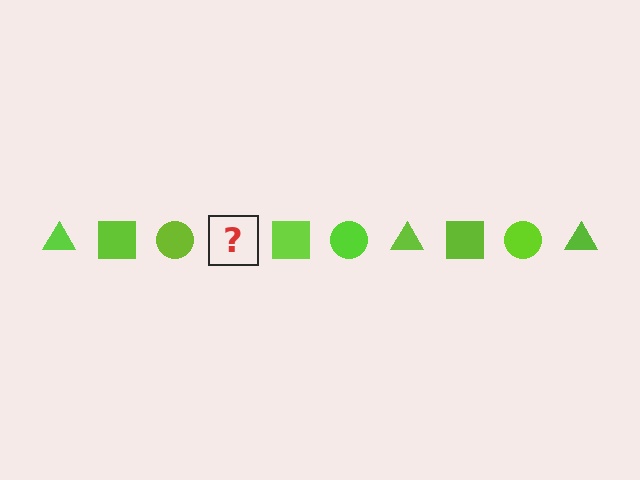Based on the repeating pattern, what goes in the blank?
The blank should be a lime triangle.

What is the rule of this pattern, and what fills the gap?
The rule is that the pattern cycles through triangle, square, circle shapes in lime. The gap should be filled with a lime triangle.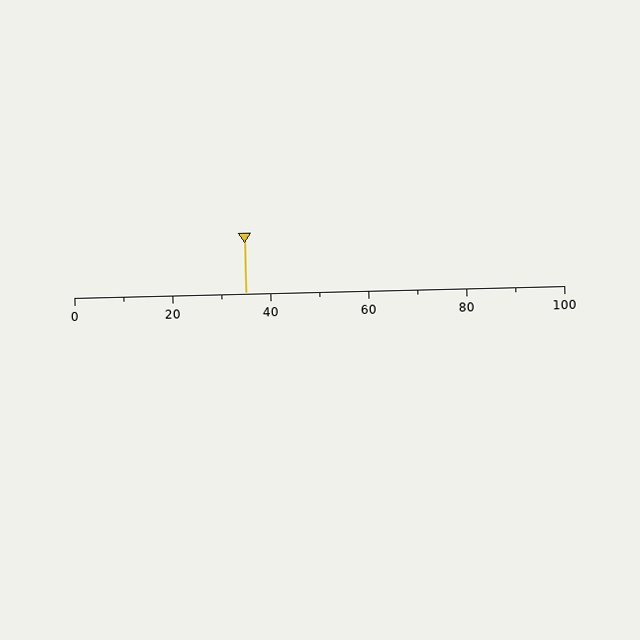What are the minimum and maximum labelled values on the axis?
The axis runs from 0 to 100.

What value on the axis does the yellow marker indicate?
The marker indicates approximately 35.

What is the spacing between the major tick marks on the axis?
The major ticks are spaced 20 apart.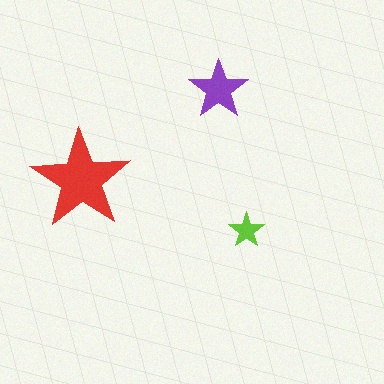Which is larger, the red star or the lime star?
The red one.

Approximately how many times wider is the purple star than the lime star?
About 1.5 times wider.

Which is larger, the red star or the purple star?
The red one.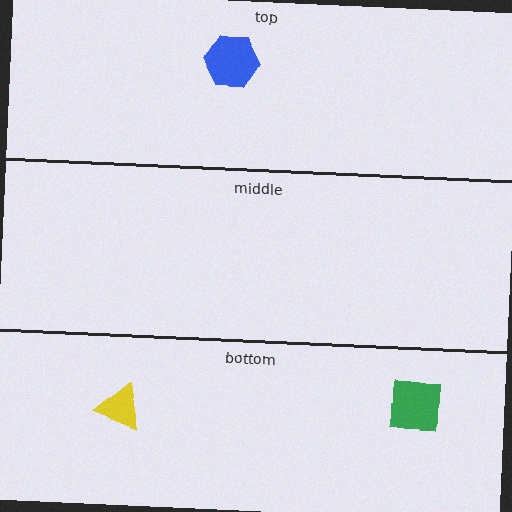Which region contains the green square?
The bottom region.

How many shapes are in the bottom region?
2.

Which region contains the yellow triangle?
The bottom region.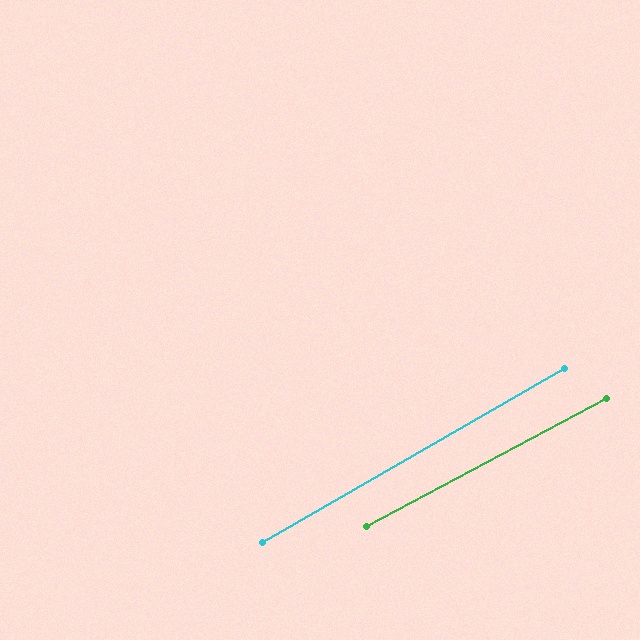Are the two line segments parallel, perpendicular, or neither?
Parallel — their directions differ by only 1.8°.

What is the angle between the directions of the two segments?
Approximately 2 degrees.